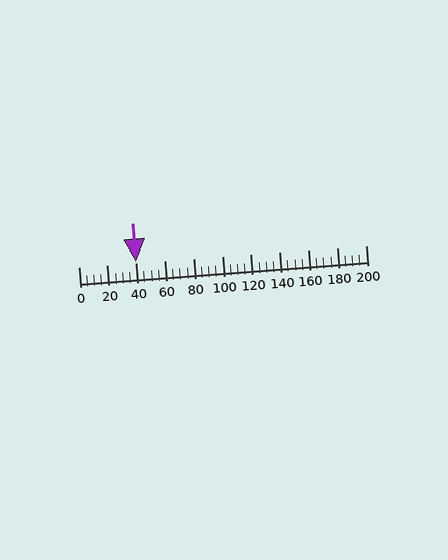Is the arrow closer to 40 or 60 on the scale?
The arrow is closer to 40.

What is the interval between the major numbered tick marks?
The major tick marks are spaced 20 units apart.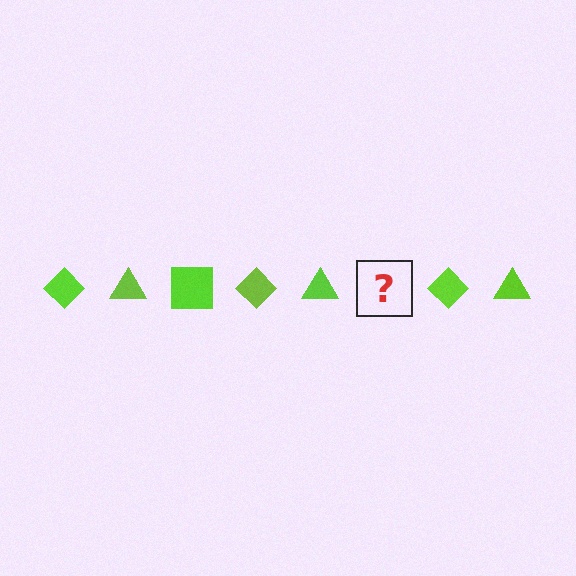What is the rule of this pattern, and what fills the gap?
The rule is that the pattern cycles through diamond, triangle, square shapes in lime. The gap should be filled with a lime square.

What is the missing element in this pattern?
The missing element is a lime square.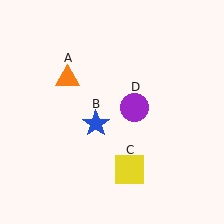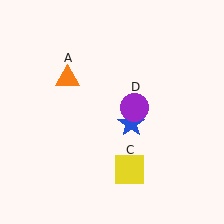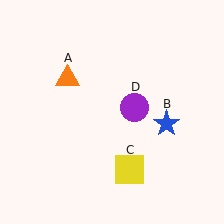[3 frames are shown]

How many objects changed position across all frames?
1 object changed position: blue star (object B).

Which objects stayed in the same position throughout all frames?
Orange triangle (object A) and yellow square (object C) and purple circle (object D) remained stationary.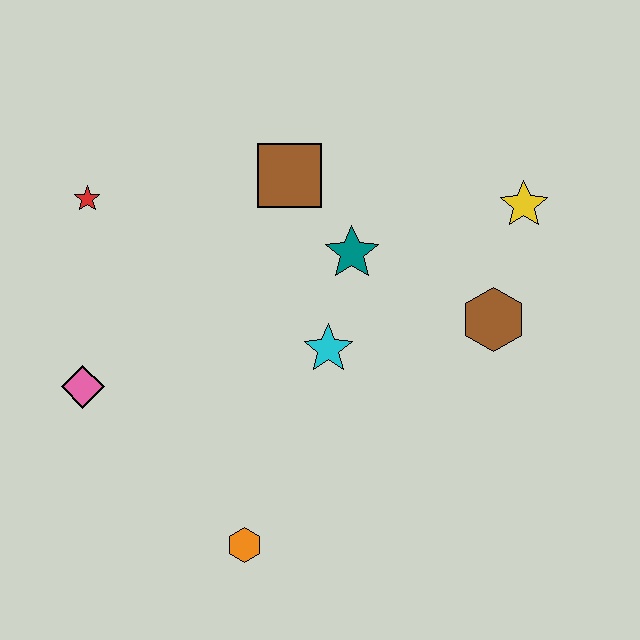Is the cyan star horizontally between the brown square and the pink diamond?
No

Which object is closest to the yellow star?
The brown hexagon is closest to the yellow star.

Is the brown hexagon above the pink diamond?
Yes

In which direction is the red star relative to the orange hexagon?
The red star is above the orange hexagon.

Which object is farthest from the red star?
The yellow star is farthest from the red star.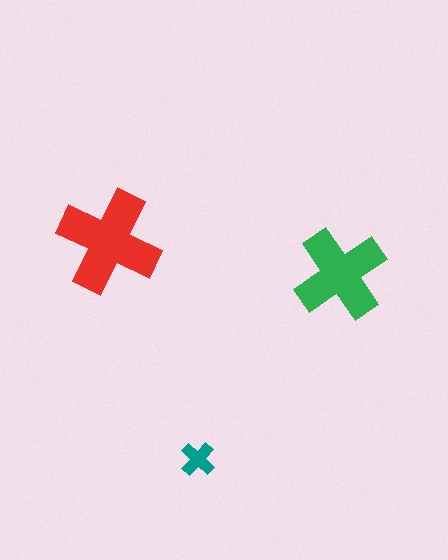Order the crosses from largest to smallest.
the red one, the green one, the teal one.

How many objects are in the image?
There are 3 objects in the image.